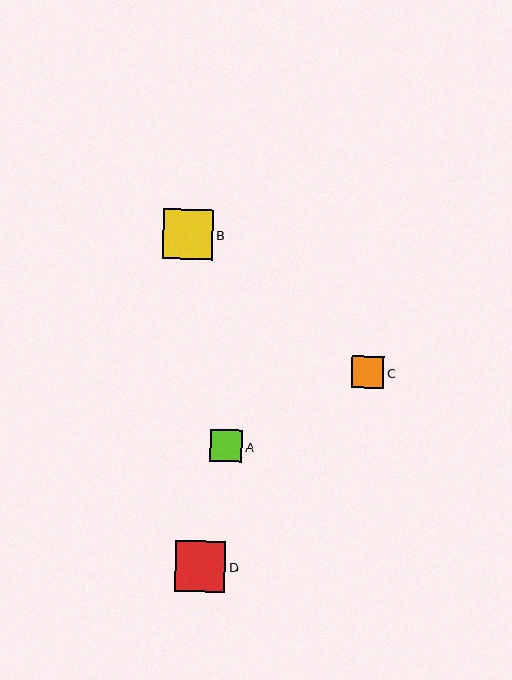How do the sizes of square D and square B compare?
Square D and square B are approximately the same size.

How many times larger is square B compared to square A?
Square B is approximately 1.6 times the size of square A.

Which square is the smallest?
Square A is the smallest with a size of approximately 32 pixels.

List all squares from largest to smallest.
From largest to smallest: D, B, C, A.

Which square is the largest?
Square D is the largest with a size of approximately 51 pixels.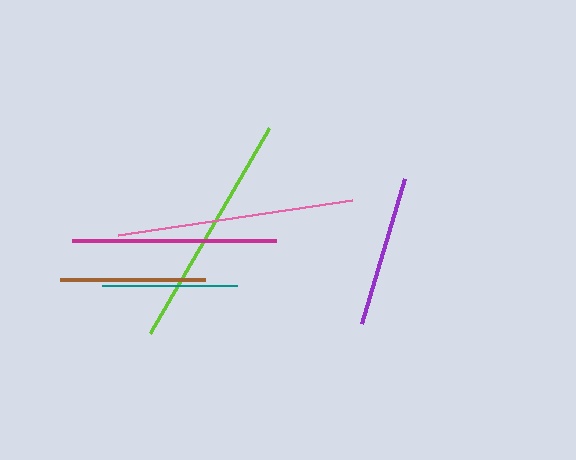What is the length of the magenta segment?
The magenta segment is approximately 204 pixels long.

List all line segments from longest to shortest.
From longest to shortest: lime, pink, magenta, purple, brown, teal.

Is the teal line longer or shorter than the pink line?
The pink line is longer than the teal line.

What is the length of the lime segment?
The lime segment is approximately 237 pixels long.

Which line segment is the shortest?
The teal line is the shortest at approximately 135 pixels.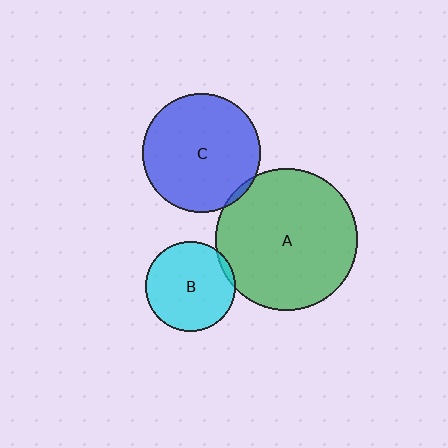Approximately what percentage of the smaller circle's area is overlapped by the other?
Approximately 5%.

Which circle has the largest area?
Circle A (green).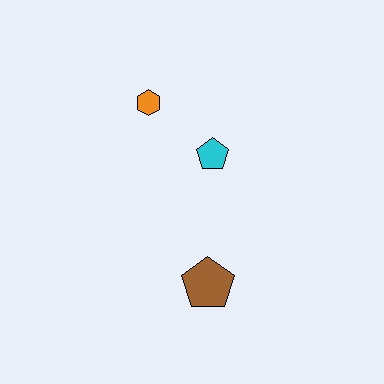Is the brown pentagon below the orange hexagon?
Yes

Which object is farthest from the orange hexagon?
The brown pentagon is farthest from the orange hexagon.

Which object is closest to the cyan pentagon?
The orange hexagon is closest to the cyan pentagon.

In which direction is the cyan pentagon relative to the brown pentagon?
The cyan pentagon is above the brown pentagon.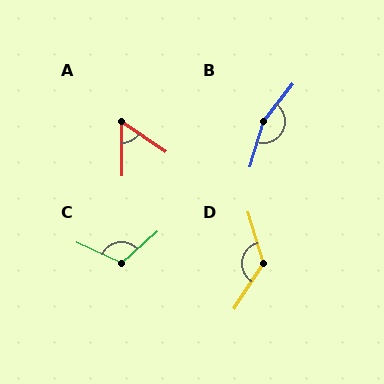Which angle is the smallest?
A, at approximately 55 degrees.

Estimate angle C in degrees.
Approximately 115 degrees.